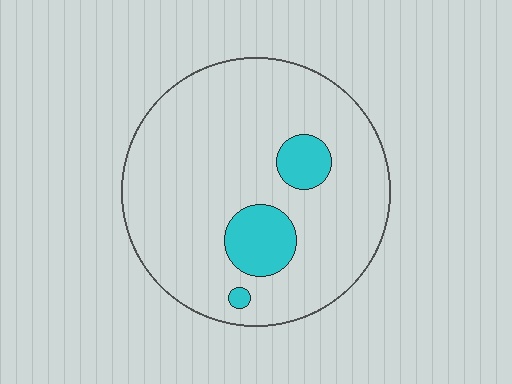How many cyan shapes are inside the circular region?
3.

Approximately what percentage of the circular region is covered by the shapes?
Approximately 10%.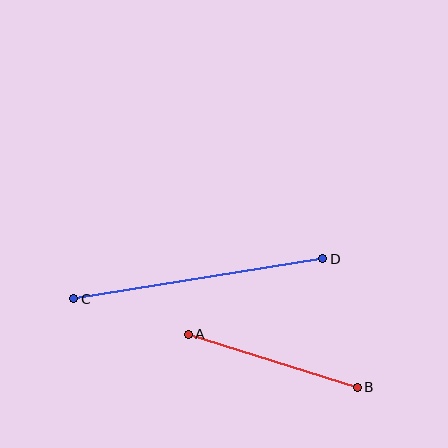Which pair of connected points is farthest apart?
Points C and D are farthest apart.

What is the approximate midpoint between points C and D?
The midpoint is at approximately (198, 279) pixels.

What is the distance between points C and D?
The distance is approximately 252 pixels.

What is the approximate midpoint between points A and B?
The midpoint is at approximately (273, 361) pixels.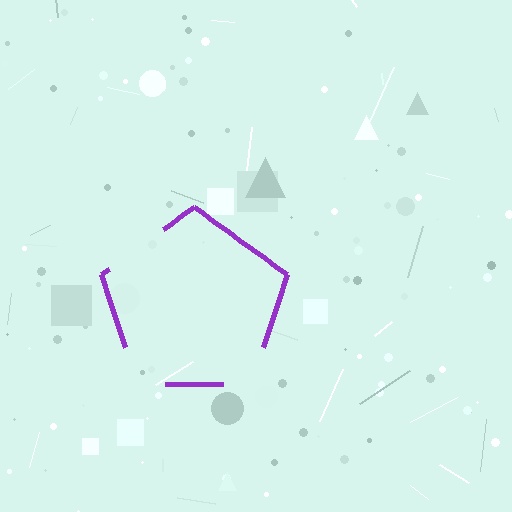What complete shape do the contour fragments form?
The contour fragments form a pentagon.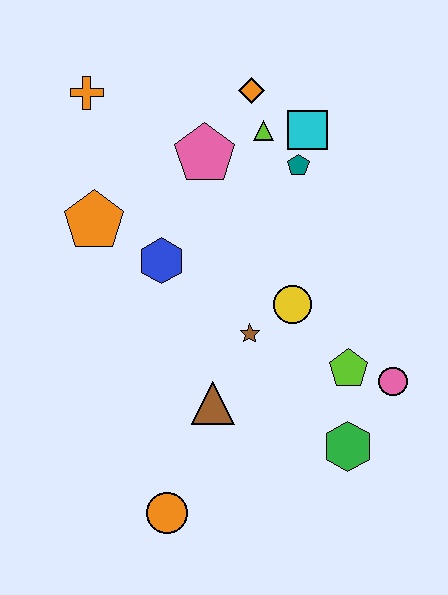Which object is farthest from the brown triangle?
The orange cross is farthest from the brown triangle.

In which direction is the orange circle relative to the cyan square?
The orange circle is below the cyan square.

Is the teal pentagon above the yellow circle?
Yes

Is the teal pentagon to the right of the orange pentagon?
Yes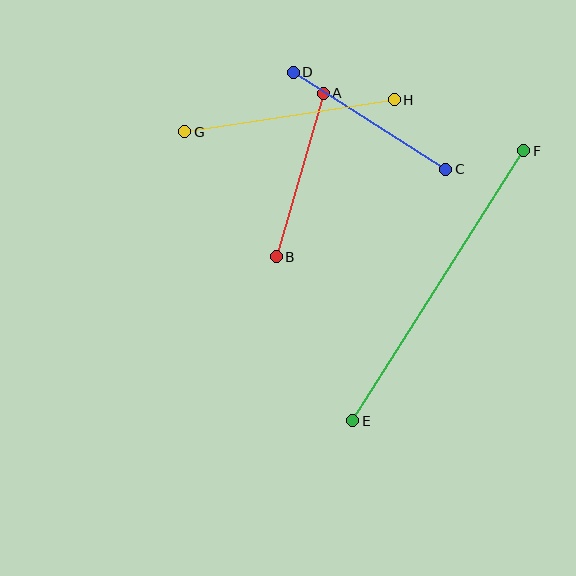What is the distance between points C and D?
The distance is approximately 181 pixels.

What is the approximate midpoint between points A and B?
The midpoint is at approximately (300, 175) pixels.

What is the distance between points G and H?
The distance is approximately 212 pixels.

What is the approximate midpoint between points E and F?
The midpoint is at approximately (438, 286) pixels.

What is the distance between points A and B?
The distance is approximately 170 pixels.